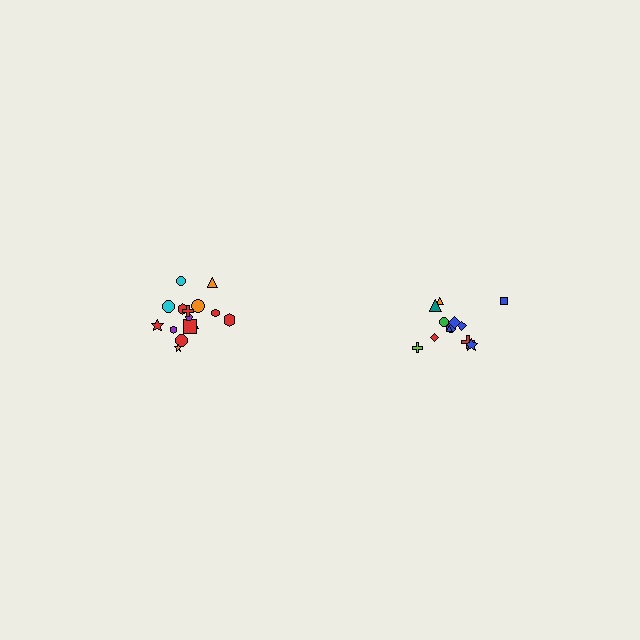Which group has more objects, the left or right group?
The left group.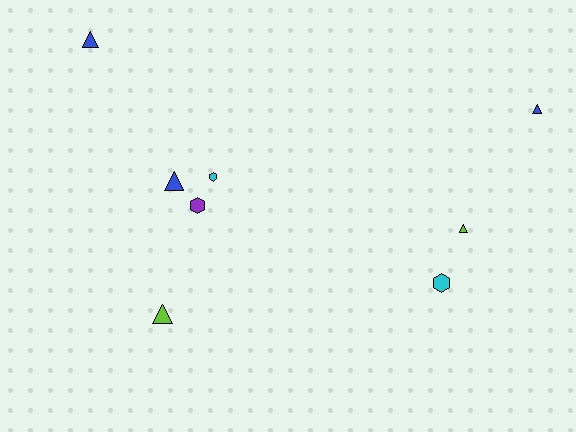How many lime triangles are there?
There are 2 lime triangles.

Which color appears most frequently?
Blue, with 3 objects.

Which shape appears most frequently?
Triangle, with 5 objects.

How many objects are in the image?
There are 8 objects.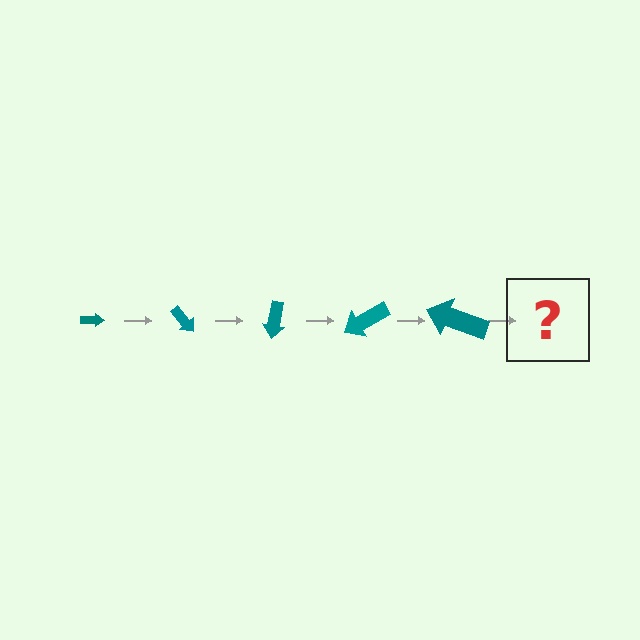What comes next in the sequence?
The next element should be an arrow, larger than the previous one and rotated 250 degrees from the start.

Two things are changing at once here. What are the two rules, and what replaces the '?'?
The two rules are that the arrow grows larger each step and it rotates 50 degrees each step. The '?' should be an arrow, larger than the previous one and rotated 250 degrees from the start.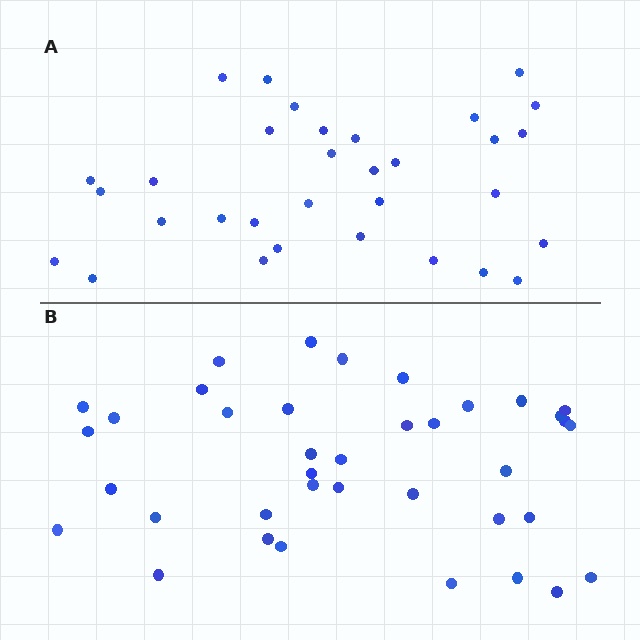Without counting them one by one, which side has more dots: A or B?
Region B (the bottom region) has more dots.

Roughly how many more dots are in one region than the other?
Region B has about 6 more dots than region A.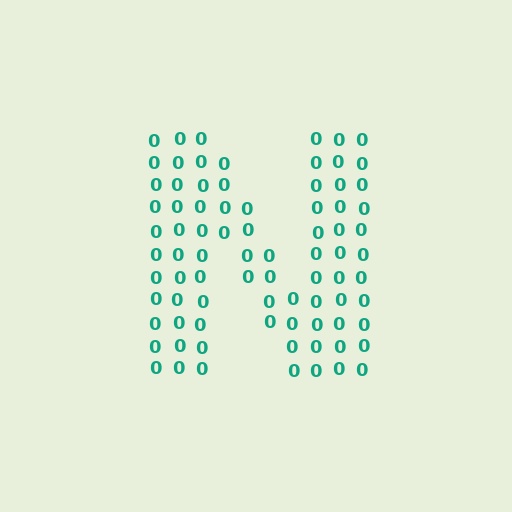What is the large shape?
The large shape is the letter N.